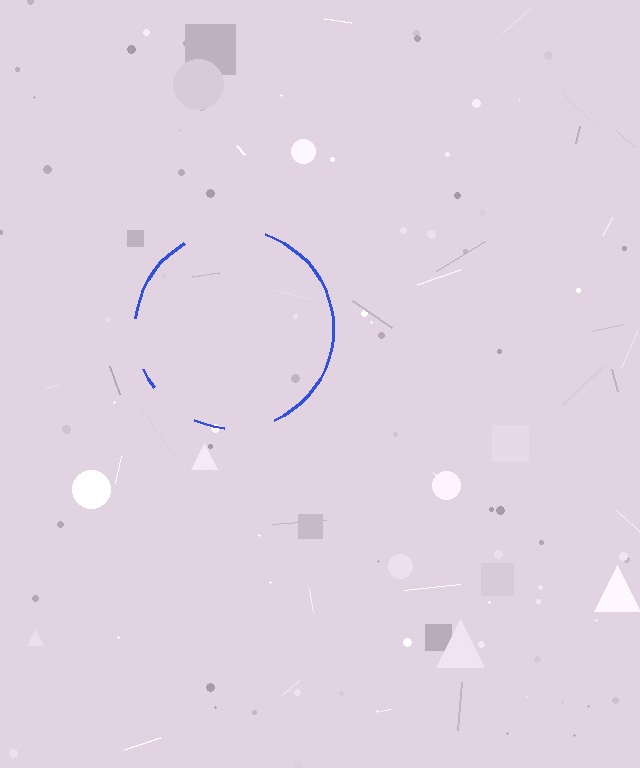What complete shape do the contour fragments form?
The contour fragments form a circle.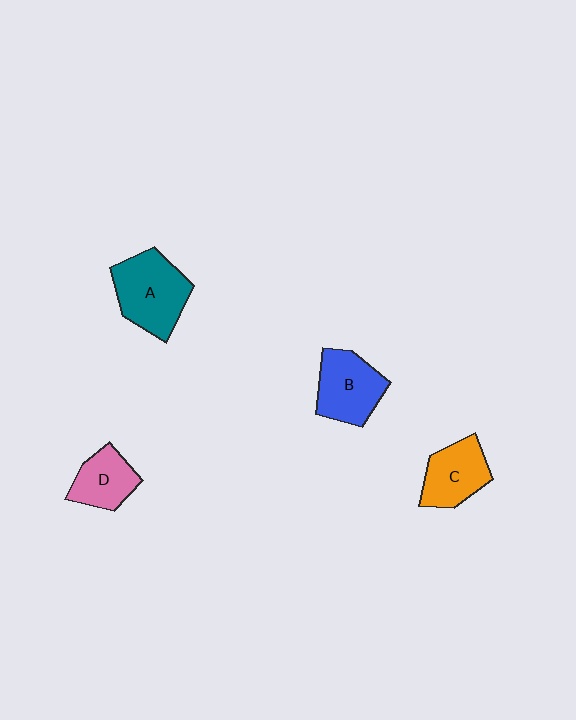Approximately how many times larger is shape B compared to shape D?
Approximately 1.3 times.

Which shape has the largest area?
Shape A (teal).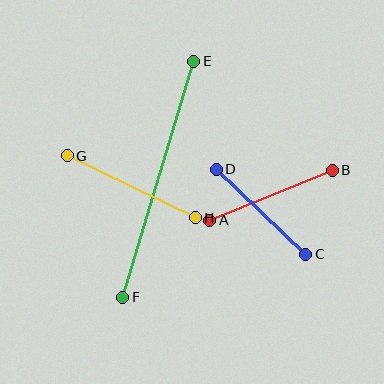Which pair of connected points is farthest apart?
Points E and F are farthest apart.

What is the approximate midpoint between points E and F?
The midpoint is at approximately (158, 179) pixels.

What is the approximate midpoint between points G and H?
The midpoint is at approximately (131, 187) pixels.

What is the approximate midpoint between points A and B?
The midpoint is at approximately (271, 195) pixels.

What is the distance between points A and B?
The distance is approximately 132 pixels.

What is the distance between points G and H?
The distance is approximately 142 pixels.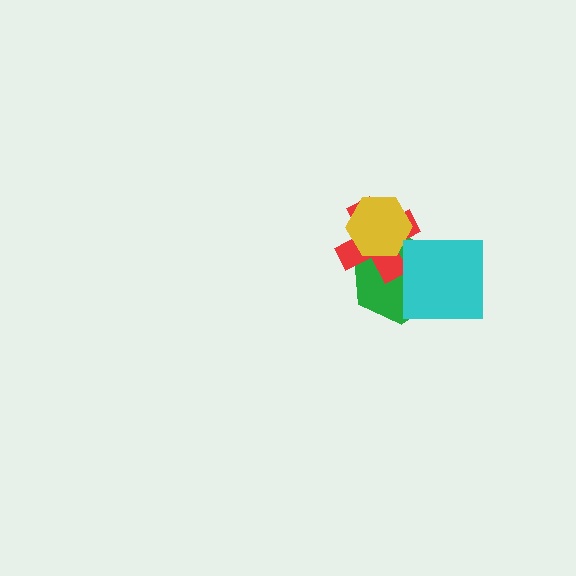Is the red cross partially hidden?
Yes, it is partially covered by another shape.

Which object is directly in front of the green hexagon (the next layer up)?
The red cross is directly in front of the green hexagon.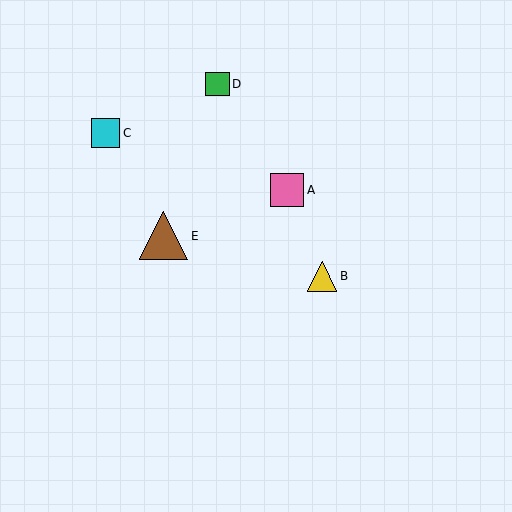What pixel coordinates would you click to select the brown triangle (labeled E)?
Click at (164, 236) to select the brown triangle E.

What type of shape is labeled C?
Shape C is a cyan square.